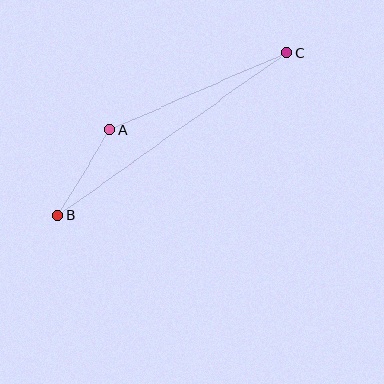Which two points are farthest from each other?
Points B and C are farthest from each other.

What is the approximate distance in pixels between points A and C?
The distance between A and C is approximately 193 pixels.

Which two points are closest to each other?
Points A and B are closest to each other.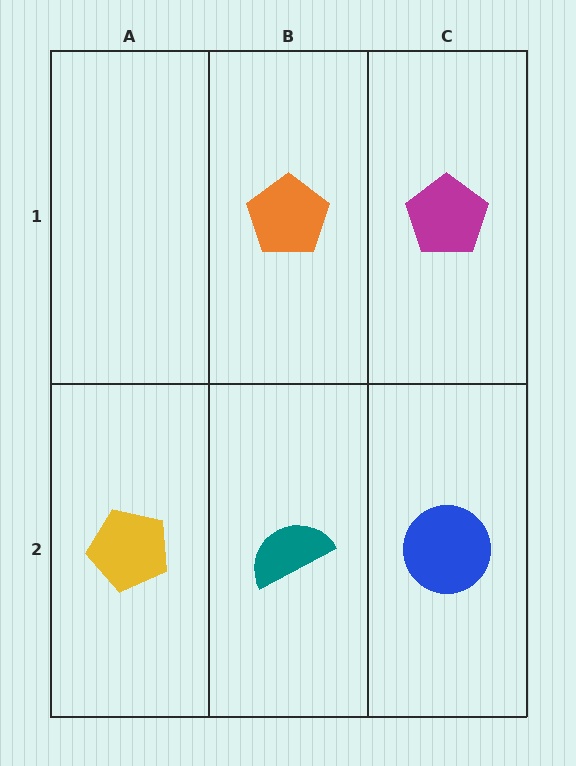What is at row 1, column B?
An orange pentagon.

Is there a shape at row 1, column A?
No, that cell is empty.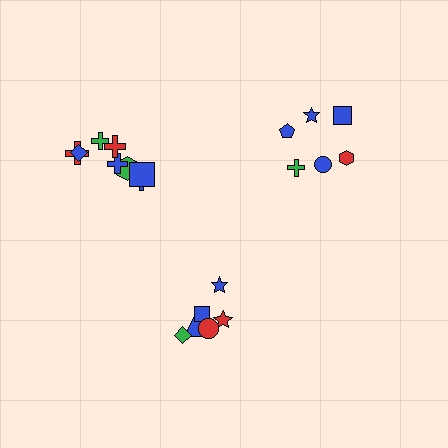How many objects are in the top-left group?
There are 8 objects.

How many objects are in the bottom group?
There are 6 objects.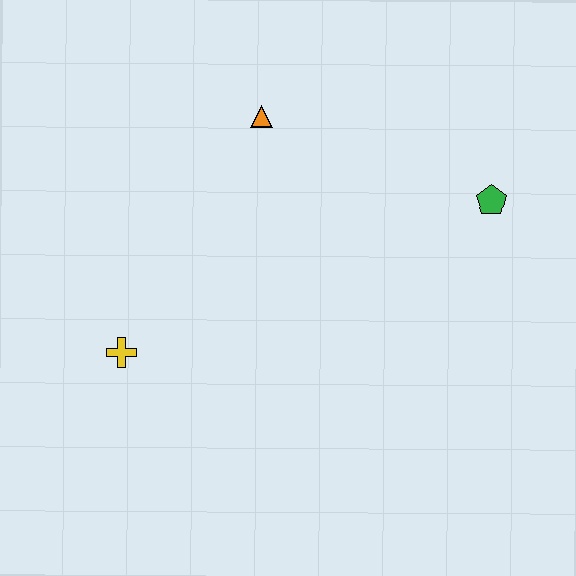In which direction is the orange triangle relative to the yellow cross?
The orange triangle is above the yellow cross.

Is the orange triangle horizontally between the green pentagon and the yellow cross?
Yes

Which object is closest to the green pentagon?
The orange triangle is closest to the green pentagon.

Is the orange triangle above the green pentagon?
Yes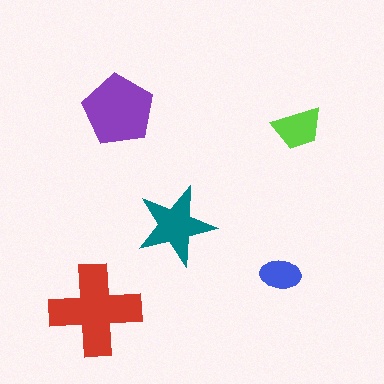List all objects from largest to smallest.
The red cross, the purple pentagon, the teal star, the lime trapezoid, the blue ellipse.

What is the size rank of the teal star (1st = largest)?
3rd.